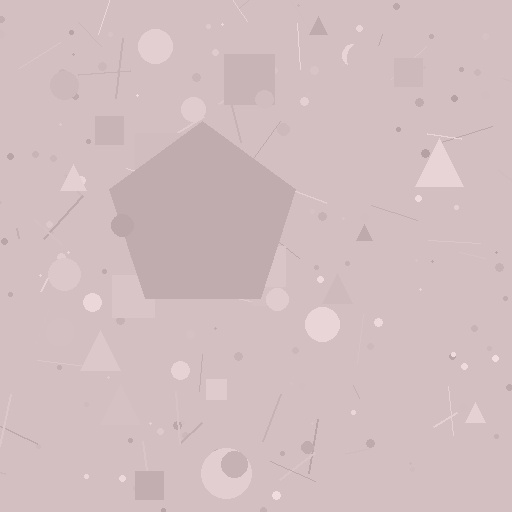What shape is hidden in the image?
A pentagon is hidden in the image.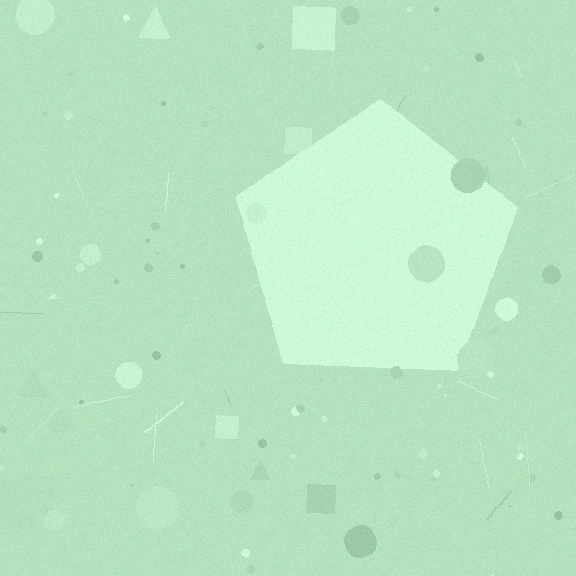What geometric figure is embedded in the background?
A pentagon is embedded in the background.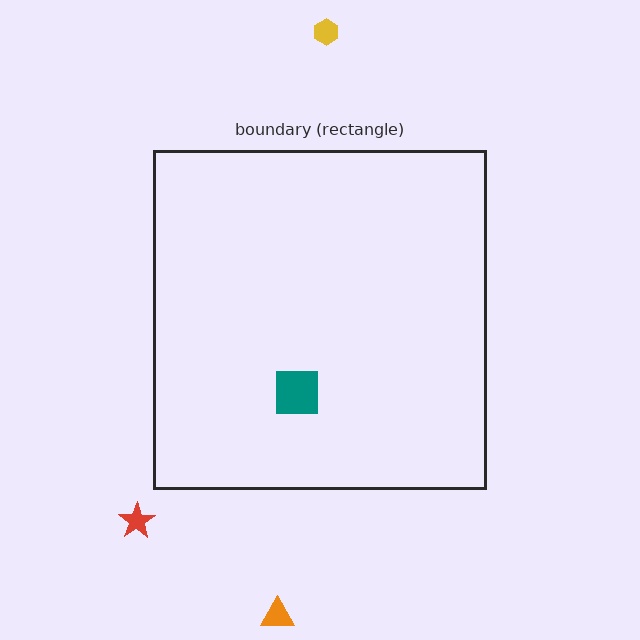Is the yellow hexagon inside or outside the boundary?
Outside.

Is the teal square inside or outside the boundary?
Inside.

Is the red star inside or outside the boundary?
Outside.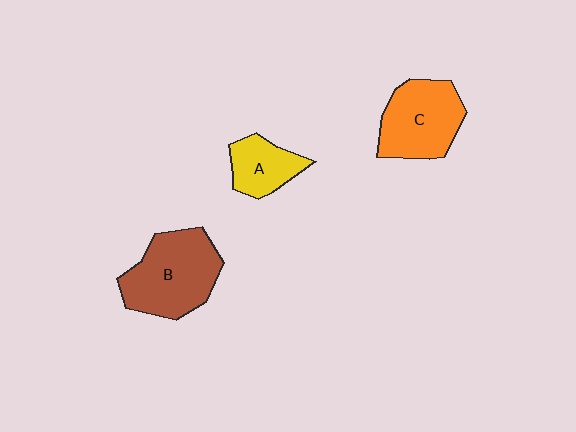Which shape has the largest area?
Shape B (brown).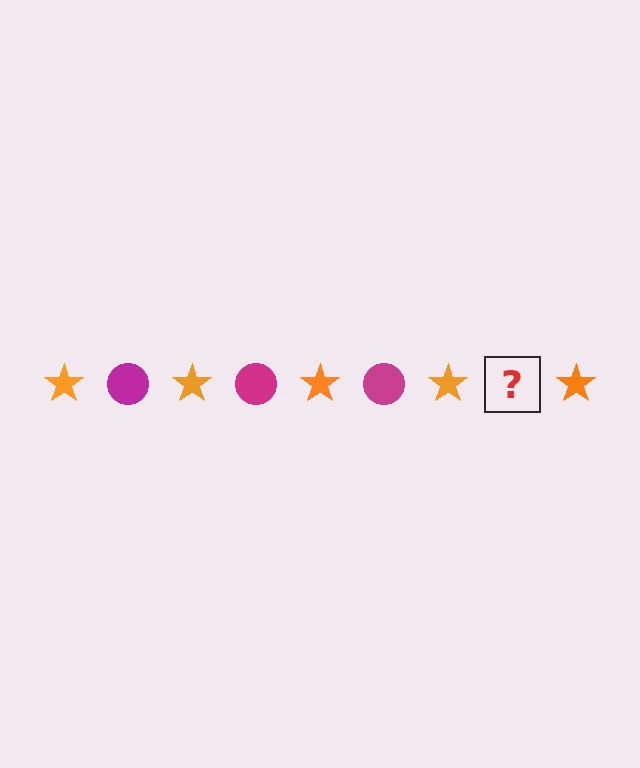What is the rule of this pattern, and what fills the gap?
The rule is that the pattern alternates between orange star and magenta circle. The gap should be filled with a magenta circle.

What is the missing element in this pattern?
The missing element is a magenta circle.